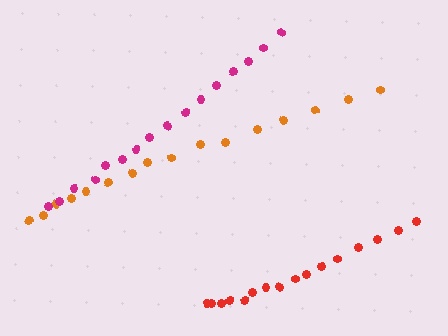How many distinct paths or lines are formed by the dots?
There are 3 distinct paths.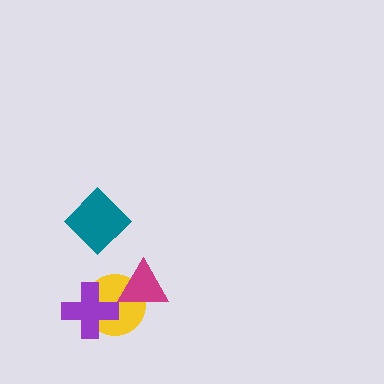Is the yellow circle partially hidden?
Yes, it is partially covered by another shape.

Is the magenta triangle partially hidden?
No, no other shape covers it.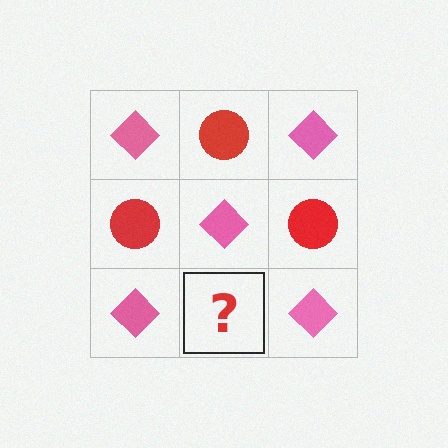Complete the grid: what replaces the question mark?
The question mark should be replaced with a red circle.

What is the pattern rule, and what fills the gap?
The rule is that it alternates pink diamond and red circle in a checkerboard pattern. The gap should be filled with a red circle.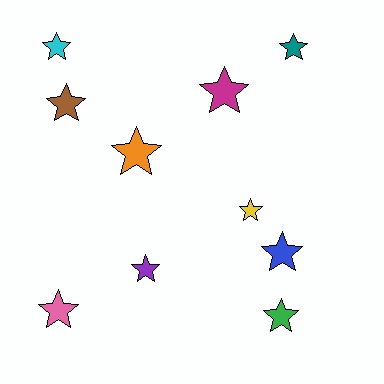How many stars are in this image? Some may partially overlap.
There are 10 stars.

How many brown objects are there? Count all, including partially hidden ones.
There is 1 brown object.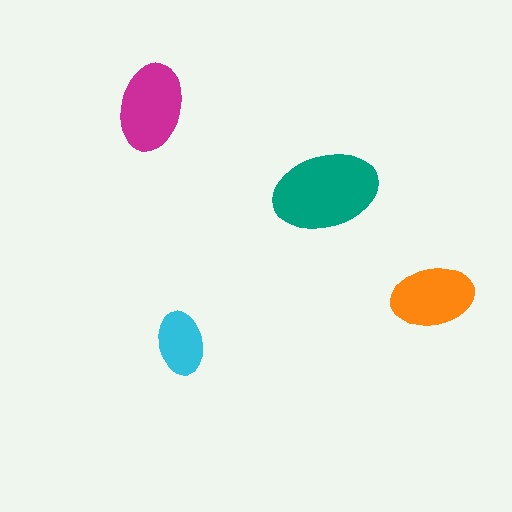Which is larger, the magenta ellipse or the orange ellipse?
The magenta one.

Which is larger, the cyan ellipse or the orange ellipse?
The orange one.